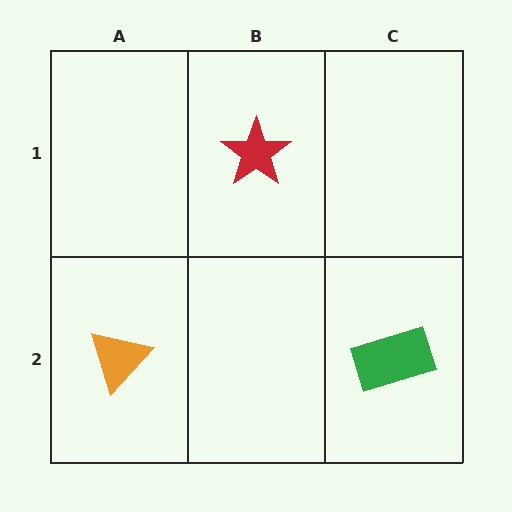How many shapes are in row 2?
2 shapes.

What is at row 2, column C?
A green rectangle.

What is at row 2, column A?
An orange triangle.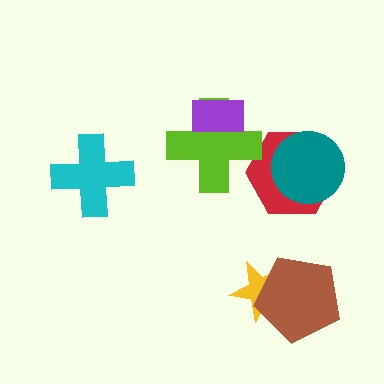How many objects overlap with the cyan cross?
0 objects overlap with the cyan cross.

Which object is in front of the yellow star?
The brown pentagon is in front of the yellow star.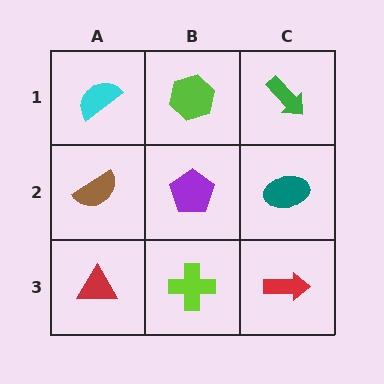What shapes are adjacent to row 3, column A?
A brown semicircle (row 2, column A), a lime cross (row 3, column B).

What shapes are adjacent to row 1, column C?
A teal ellipse (row 2, column C), a lime hexagon (row 1, column B).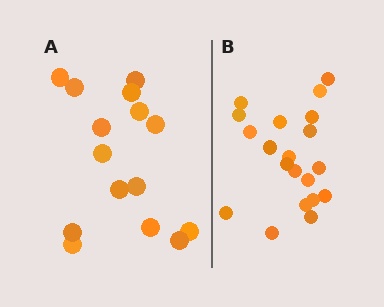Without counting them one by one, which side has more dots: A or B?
Region B (the right region) has more dots.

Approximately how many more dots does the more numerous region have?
Region B has about 5 more dots than region A.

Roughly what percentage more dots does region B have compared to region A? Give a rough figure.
About 35% more.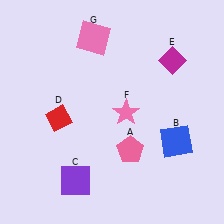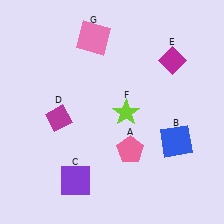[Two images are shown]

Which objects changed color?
D changed from red to magenta. F changed from pink to lime.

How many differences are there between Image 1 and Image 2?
There are 2 differences between the two images.